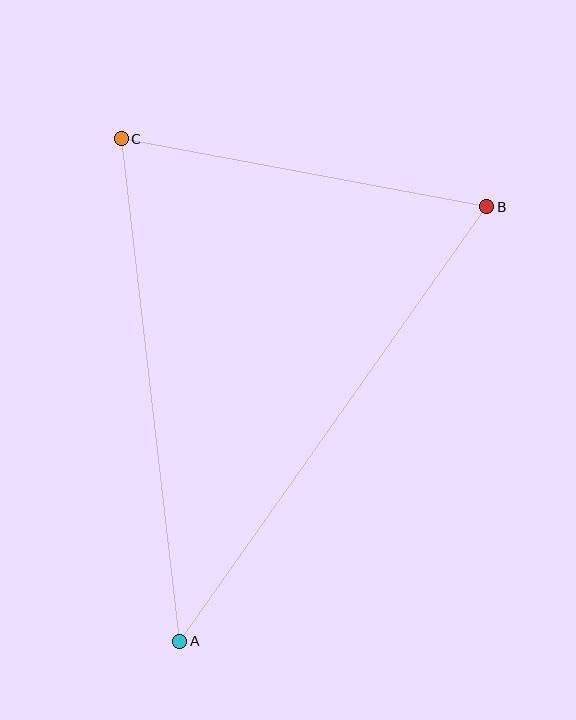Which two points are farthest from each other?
Points A and B are farthest from each other.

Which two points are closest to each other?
Points B and C are closest to each other.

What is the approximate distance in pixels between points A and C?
The distance between A and C is approximately 506 pixels.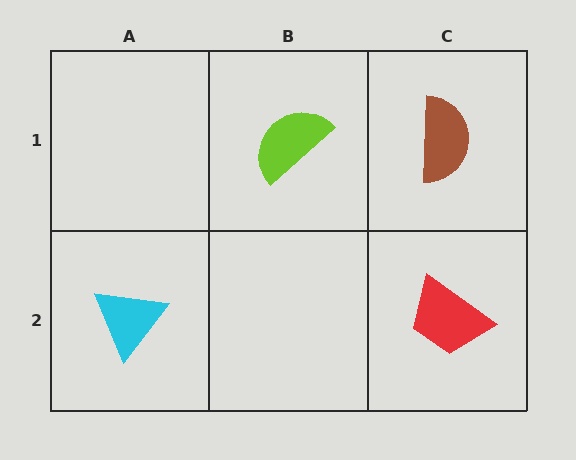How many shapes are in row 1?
2 shapes.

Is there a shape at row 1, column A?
No, that cell is empty.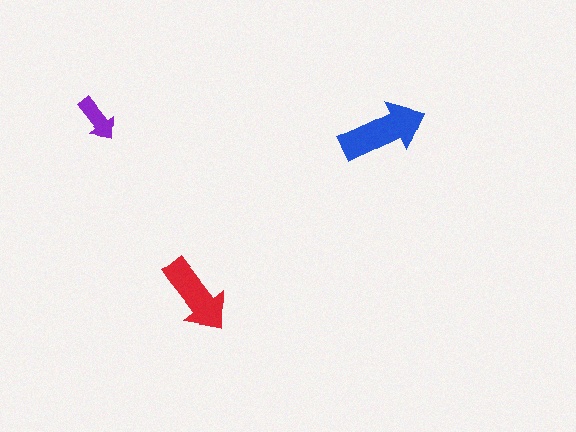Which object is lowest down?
The red arrow is bottommost.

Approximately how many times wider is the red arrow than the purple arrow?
About 1.5 times wider.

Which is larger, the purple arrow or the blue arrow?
The blue one.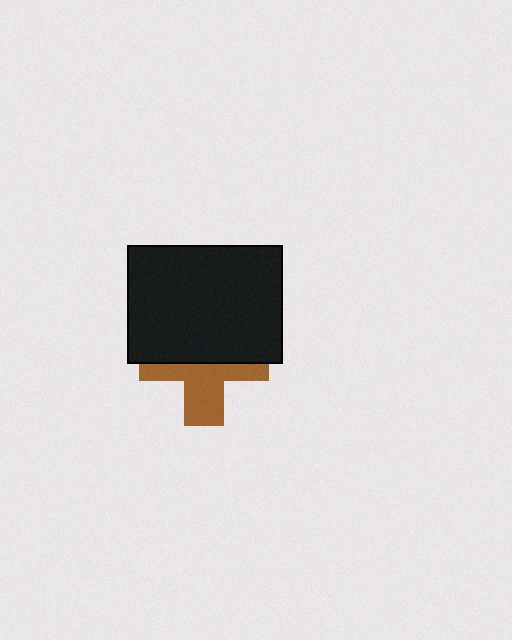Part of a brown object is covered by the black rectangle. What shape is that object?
It is a cross.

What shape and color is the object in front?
The object in front is a black rectangle.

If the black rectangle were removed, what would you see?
You would see the complete brown cross.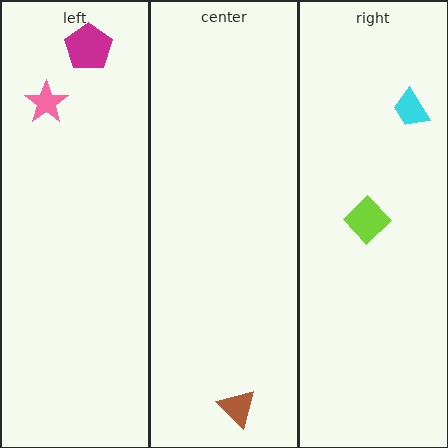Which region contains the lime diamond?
The right region.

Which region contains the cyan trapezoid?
The right region.